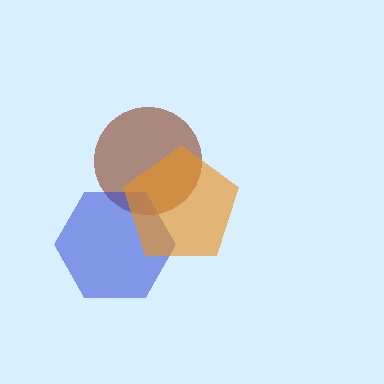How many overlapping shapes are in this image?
There are 3 overlapping shapes in the image.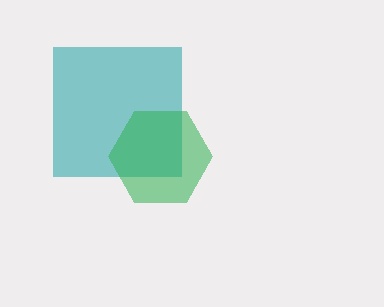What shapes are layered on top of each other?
The layered shapes are: a teal square, a green hexagon.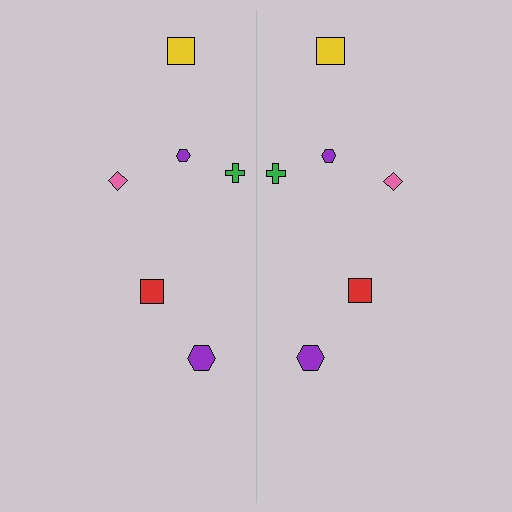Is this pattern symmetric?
Yes, this pattern has bilateral (reflection) symmetry.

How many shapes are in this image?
There are 12 shapes in this image.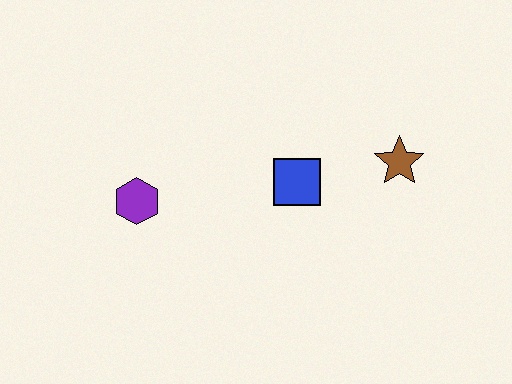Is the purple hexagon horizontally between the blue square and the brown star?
No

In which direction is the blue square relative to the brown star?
The blue square is to the left of the brown star.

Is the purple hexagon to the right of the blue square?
No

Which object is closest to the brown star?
The blue square is closest to the brown star.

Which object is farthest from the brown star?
The purple hexagon is farthest from the brown star.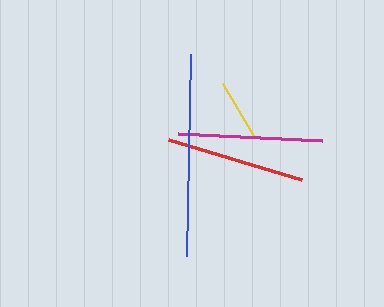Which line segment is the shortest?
The yellow line is the shortest at approximately 61 pixels.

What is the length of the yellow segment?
The yellow segment is approximately 61 pixels long.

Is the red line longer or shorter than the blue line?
The blue line is longer than the red line.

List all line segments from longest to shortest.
From longest to shortest: blue, magenta, red, yellow.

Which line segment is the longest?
The blue line is the longest at approximately 202 pixels.